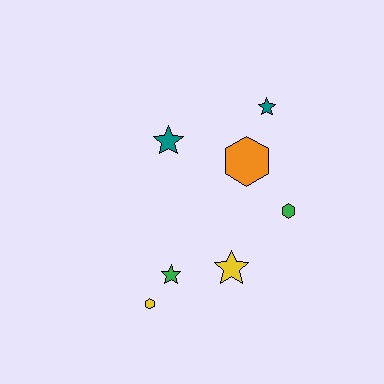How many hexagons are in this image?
There are 3 hexagons.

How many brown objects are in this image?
There are no brown objects.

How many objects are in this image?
There are 7 objects.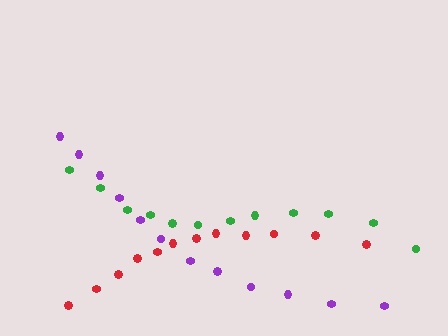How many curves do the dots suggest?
There are 3 distinct paths.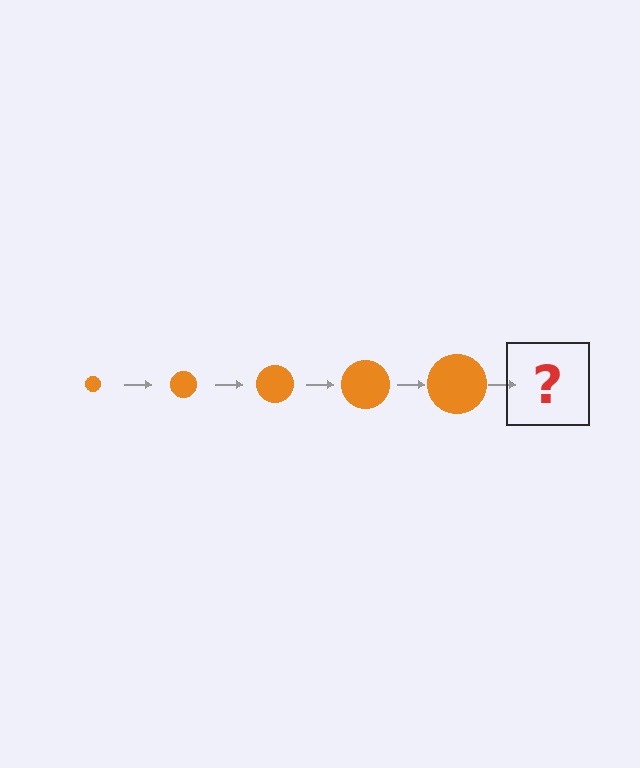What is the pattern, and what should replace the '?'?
The pattern is that the circle gets progressively larger each step. The '?' should be an orange circle, larger than the previous one.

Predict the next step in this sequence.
The next step is an orange circle, larger than the previous one.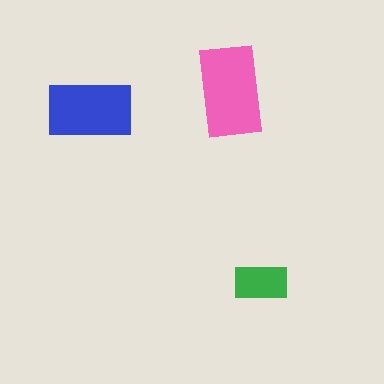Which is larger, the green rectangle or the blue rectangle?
The blue one.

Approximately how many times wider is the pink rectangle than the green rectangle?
About 1.5 times wider.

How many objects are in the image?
There are 3 objects in the image.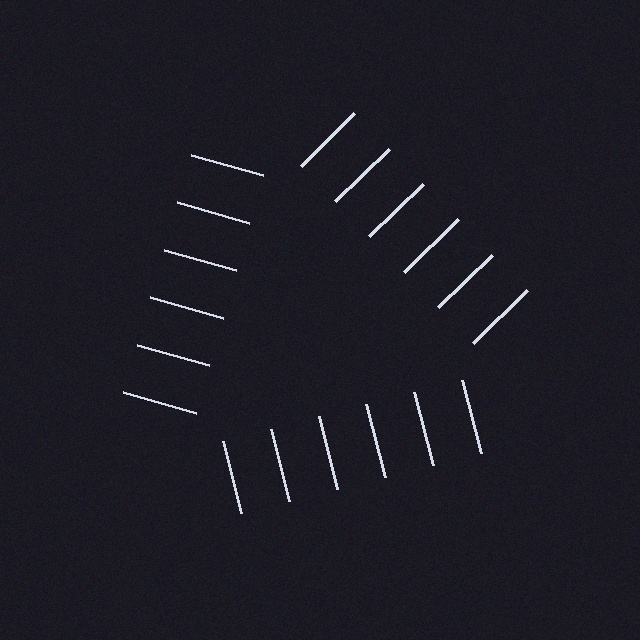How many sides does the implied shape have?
3 sides — the line-ends trace a triangle.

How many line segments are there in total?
18 — 6 along each of the 3 edges.